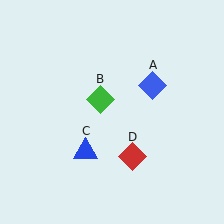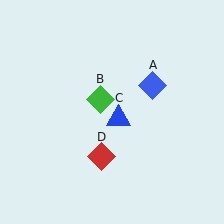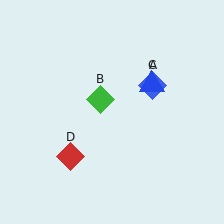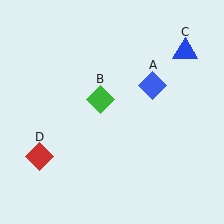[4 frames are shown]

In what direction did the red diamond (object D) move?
The red diamond (object D) moved left.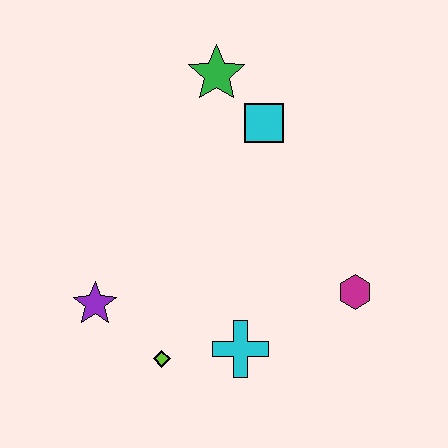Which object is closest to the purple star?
The lime diamond is closest to the purple star.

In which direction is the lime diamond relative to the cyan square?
The lime diamond is below the cyan square.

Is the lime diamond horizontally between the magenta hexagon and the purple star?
Yes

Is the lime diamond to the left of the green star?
Yes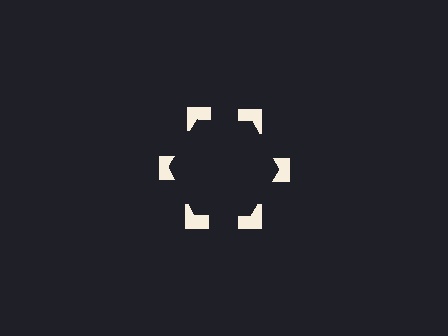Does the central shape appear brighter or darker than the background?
It typically appears slightly darker than the background, even though no actual brightness change is drawn.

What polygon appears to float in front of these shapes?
An illusory hexagon — its edges are inferred from the aligned wedge cuts in the notched squares, not physically drawn.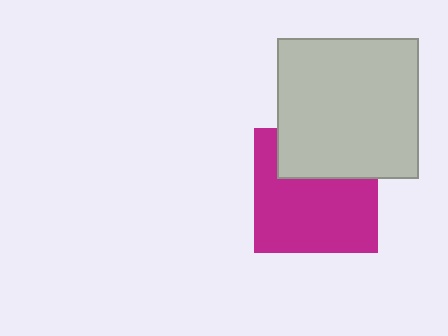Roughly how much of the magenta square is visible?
Most of it is visible (roughly 67%).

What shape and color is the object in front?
The object in front is a light gray square.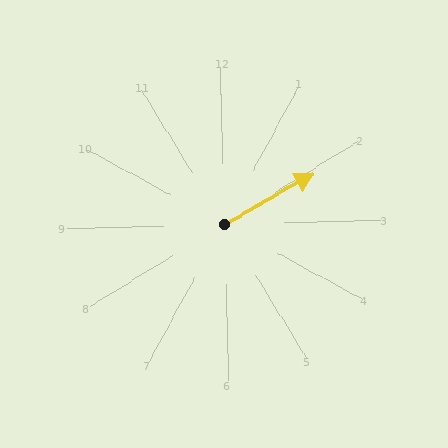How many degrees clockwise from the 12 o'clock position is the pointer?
Approximately 62 degrees.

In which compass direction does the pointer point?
Northeast.